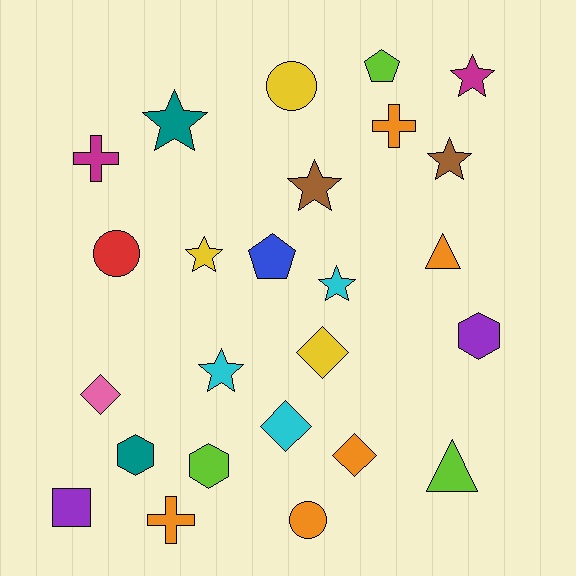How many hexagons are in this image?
There are 3 hexagons.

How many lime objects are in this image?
There are 3 lime objects.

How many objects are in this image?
There are 25 objects.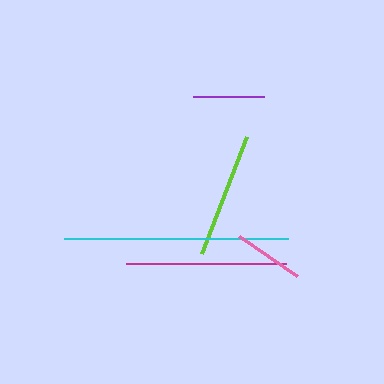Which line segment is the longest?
The cyan line is the longest at approximately 225 pixels.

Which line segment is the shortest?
The pink line is the shortest at approximately 70 pixels.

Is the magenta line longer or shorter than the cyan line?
The cyan line is longer than the magenta line.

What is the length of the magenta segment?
The magenta segment is approximately 160 pixels long.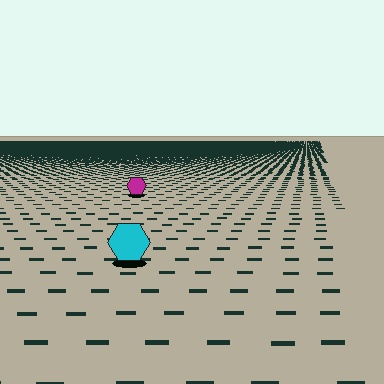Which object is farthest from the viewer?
The magenta hexagon is farthest from the viewer. It appears smaller and the ground texture around it is denser.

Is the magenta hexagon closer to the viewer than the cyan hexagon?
No. The cyan hexagon is closer — you can tell from the texture gradient: the ground texture is coarser near it.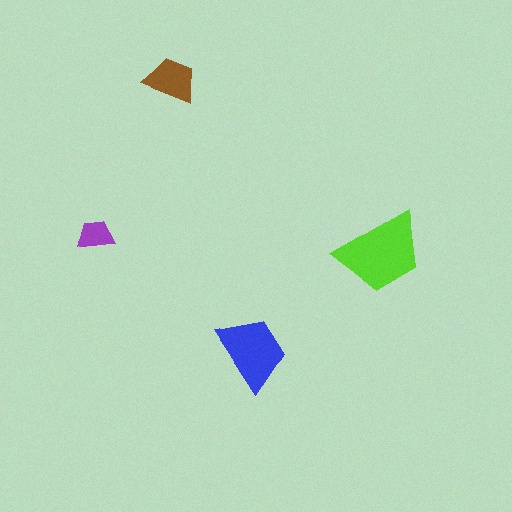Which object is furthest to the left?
The purple trapezoid is leftmost.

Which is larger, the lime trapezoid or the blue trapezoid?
The lime one.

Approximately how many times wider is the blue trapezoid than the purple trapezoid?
About 2 times wider.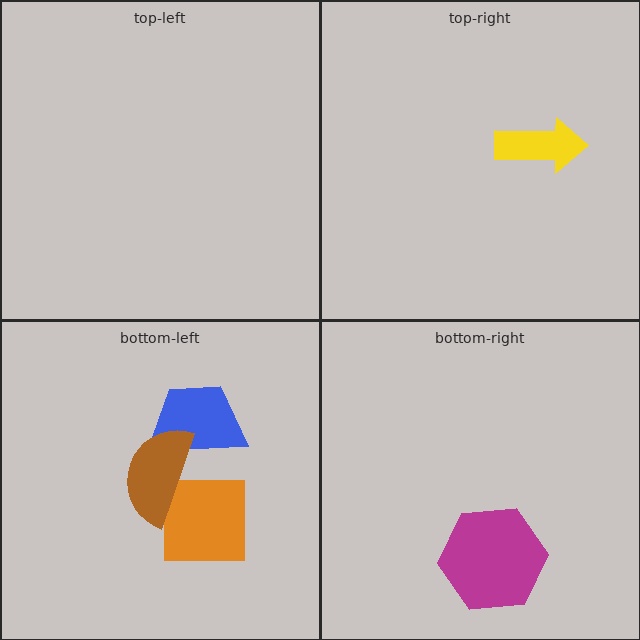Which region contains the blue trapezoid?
The bottom-left region.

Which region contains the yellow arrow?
The top-right region.